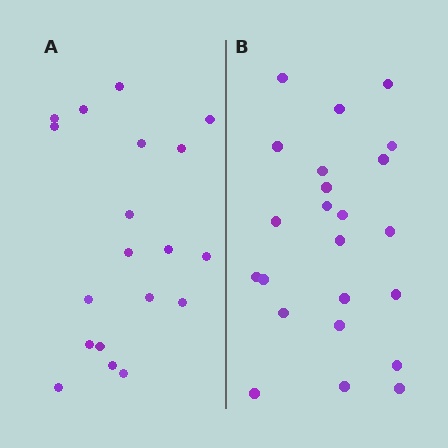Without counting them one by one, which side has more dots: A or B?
Region B (the right region) has more dots.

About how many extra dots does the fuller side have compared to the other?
Region B has about 4 more dots than region A.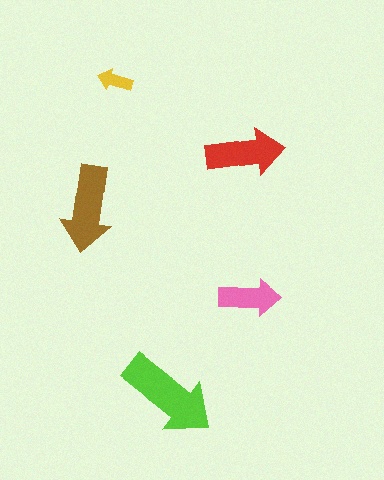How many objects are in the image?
There are 5 objects in the image.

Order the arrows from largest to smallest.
the lime one, the brown one, the red one, the pink one, the yellow one.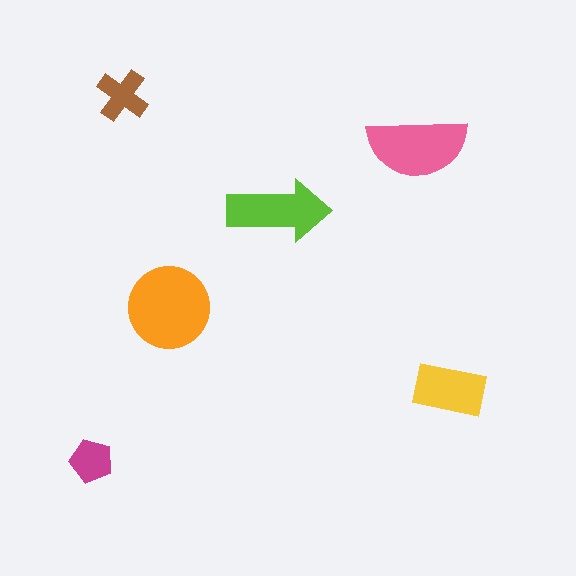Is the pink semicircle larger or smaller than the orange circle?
Smaller.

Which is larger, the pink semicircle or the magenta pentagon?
The pink semicircle.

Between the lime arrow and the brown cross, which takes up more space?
The lime arrow.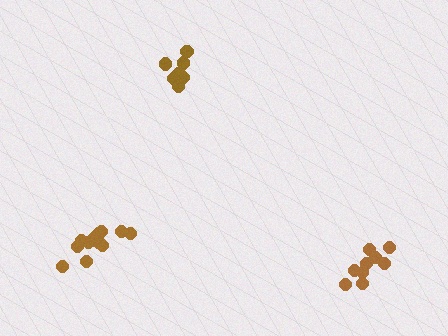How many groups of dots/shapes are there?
There are 3 groups.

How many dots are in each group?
Group 1: 8 dots, Group 2: 13 dots, Group 3: 9 dots (30 total).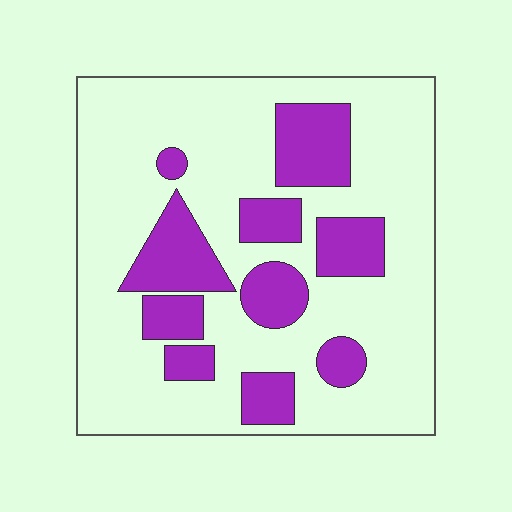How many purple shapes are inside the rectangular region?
10.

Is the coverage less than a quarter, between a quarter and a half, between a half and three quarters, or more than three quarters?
Between a quarter and a half.